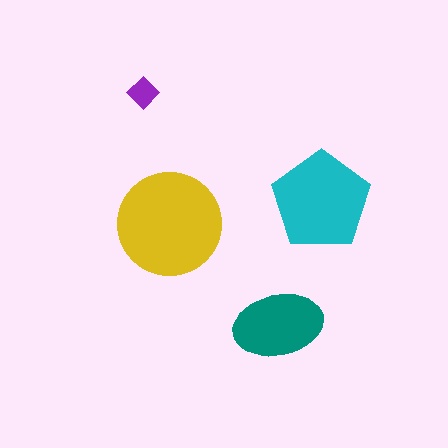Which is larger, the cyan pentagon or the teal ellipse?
The cyan pentagon.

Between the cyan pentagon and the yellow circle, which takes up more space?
The yellow circle.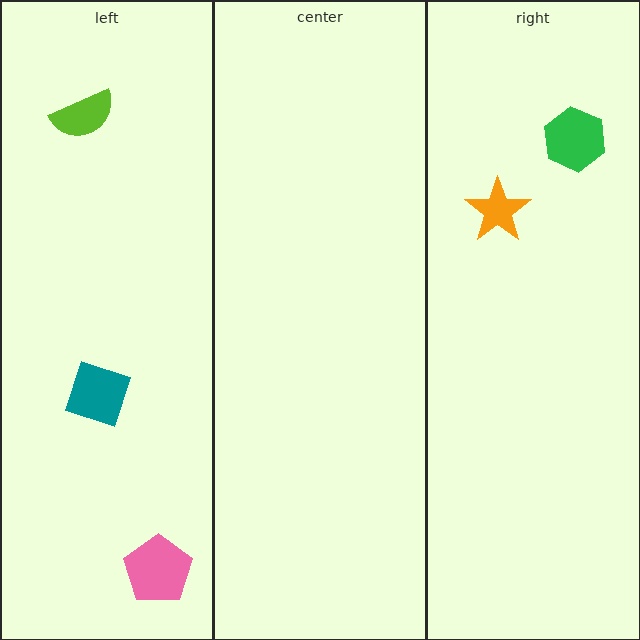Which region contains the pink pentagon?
The left region.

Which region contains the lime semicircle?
The left region.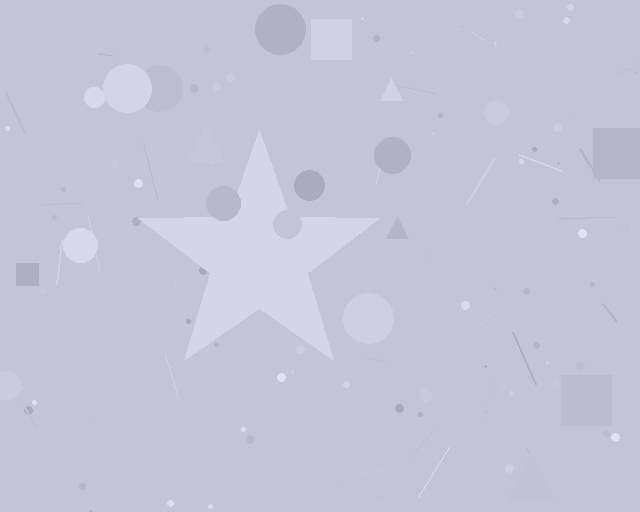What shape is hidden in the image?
A star is hidden in the image.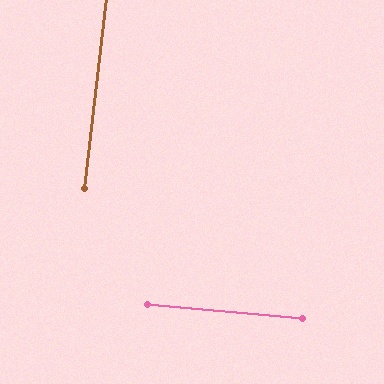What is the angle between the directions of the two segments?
Approximately 88 degrees.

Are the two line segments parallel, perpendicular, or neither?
Perpendicular — they meet at approximately 88°.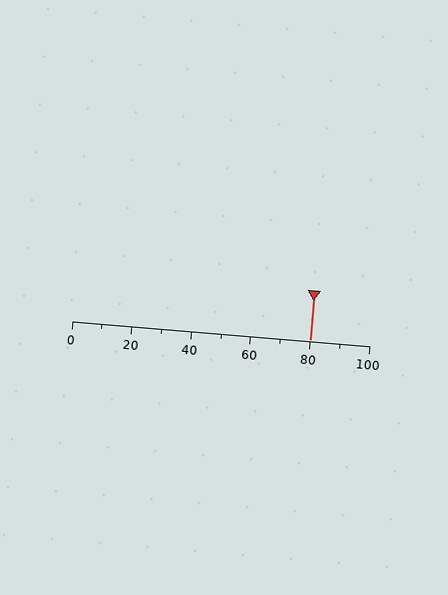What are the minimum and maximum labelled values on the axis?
The axis runs from 0 to 100.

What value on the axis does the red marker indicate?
The marker indicates approximately 80.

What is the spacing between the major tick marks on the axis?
The major ticks are spaced 20 apart.